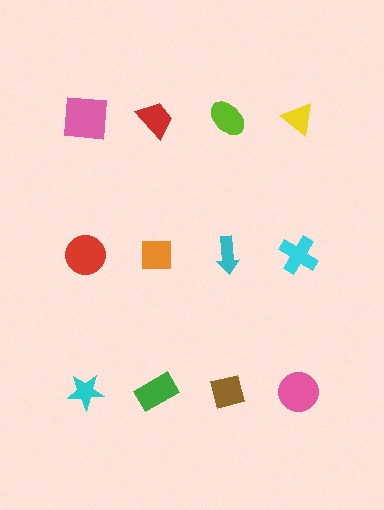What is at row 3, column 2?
A green rectangle.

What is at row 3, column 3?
A brown square.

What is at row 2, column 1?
A red circle.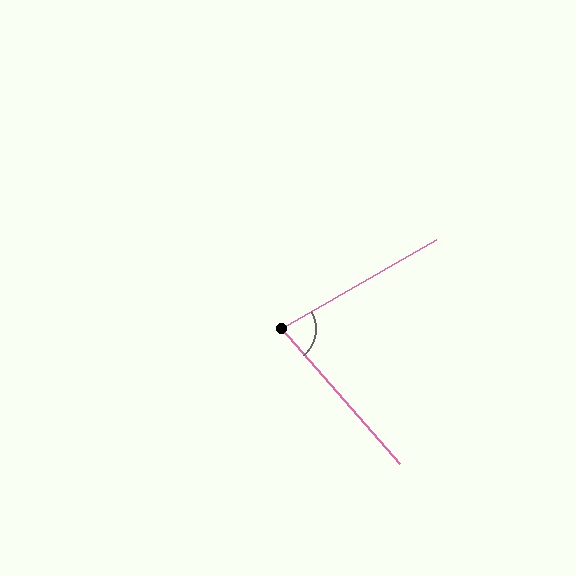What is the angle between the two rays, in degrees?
Approximately 79 degrees.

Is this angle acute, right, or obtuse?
It is acute.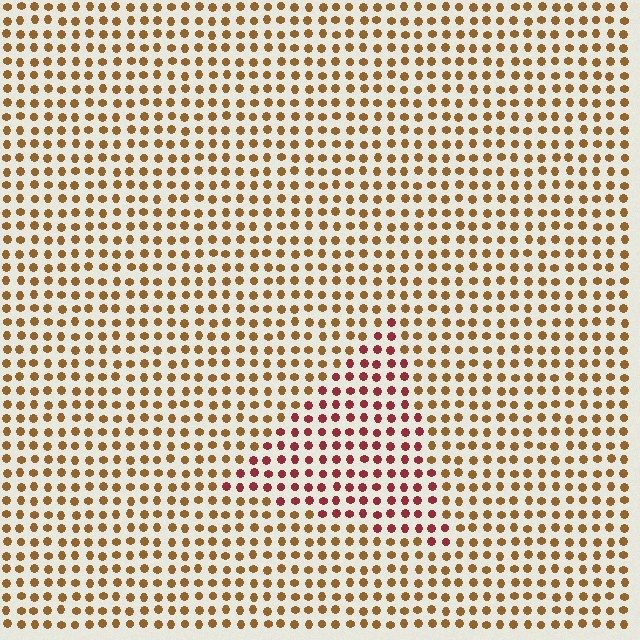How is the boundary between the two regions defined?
The boundary is defined purely by a slight shift in hue (about 41 degrees). Spacing, size, and orientation are identical on both sides.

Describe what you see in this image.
The image is filled with small brown elements in a uniform arrangement. A triangle-shaped region is visible where the elements are tinted to a slightly different hue, forming a subtle color boundary.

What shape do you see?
I see a triangle.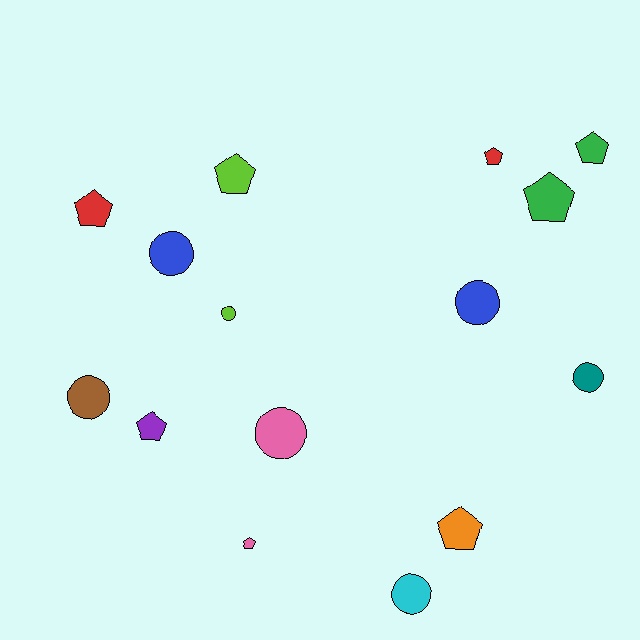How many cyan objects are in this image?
There is 1 cyan object.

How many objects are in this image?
There are 15 objects.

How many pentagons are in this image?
There are 8 pentagons.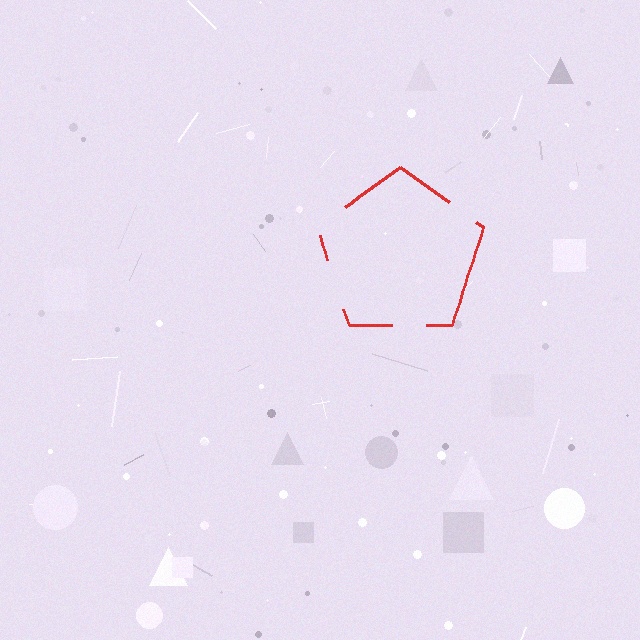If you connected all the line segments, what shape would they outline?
They would outline a pentagon.